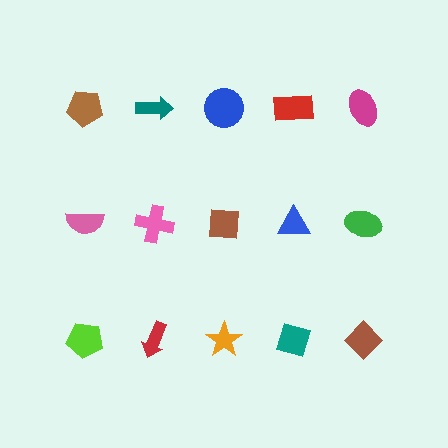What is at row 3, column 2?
A red arrow.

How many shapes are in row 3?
5 shapes.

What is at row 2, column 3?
A brown square.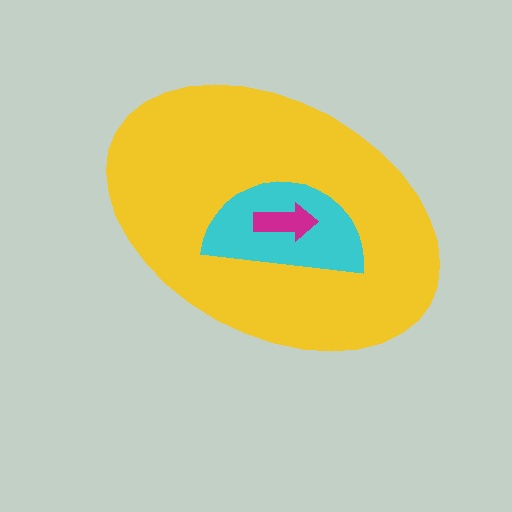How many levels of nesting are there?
3.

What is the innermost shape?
The magenta arrow.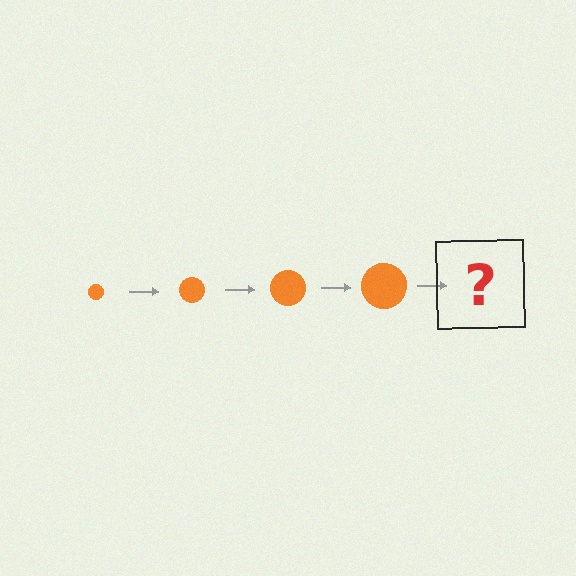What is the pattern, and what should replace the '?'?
The pattern is that the circle gets progressively larger each step. The '?' should be an orange circle, larger than the previous one.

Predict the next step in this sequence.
The next step is an orange circle, larger than the previous one.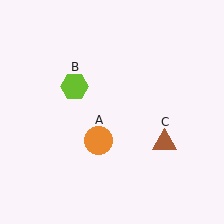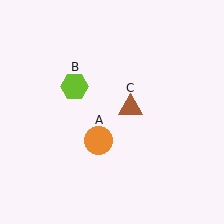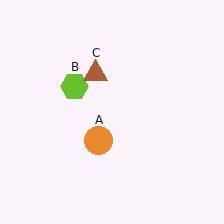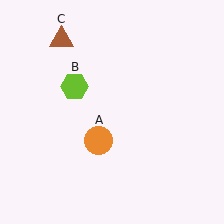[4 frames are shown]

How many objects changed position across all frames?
1 object changed position: brown triangle (object C).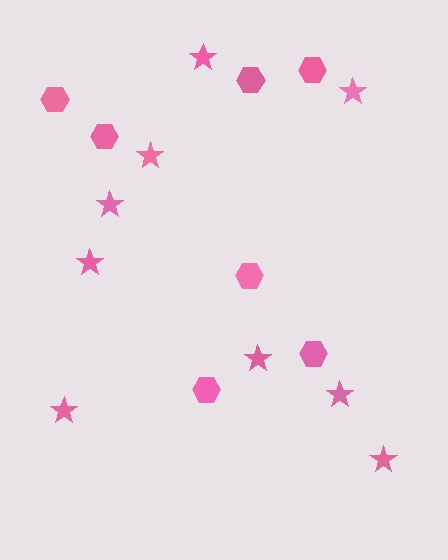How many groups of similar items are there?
There are 2 groups: one group of stars (9) and one group of hexagons (7).